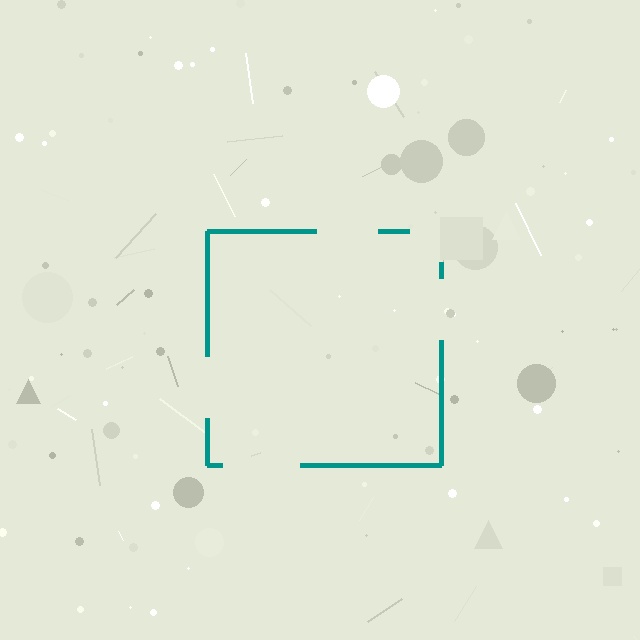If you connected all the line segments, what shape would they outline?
They would outline a square.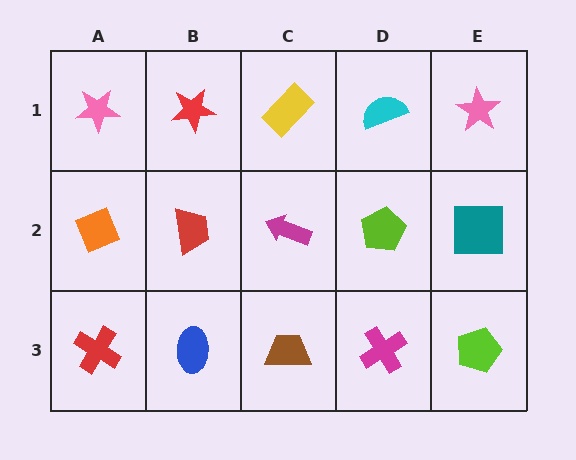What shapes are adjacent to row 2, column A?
A pink star (row 1, column A), a red cross (row 3, column A), a red trapezoid (row 2, column B).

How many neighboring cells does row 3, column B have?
3.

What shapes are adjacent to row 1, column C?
A magenta arrow (row 2, column C), a red star (row 1, column B), a cyan semicircle (row 1, column D).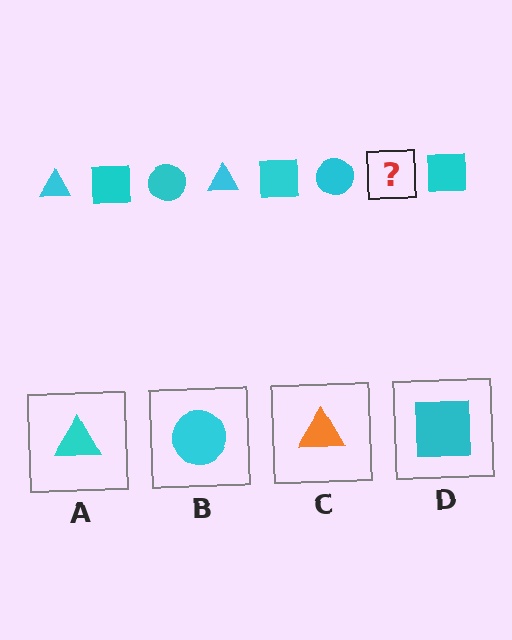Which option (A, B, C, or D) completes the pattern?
A.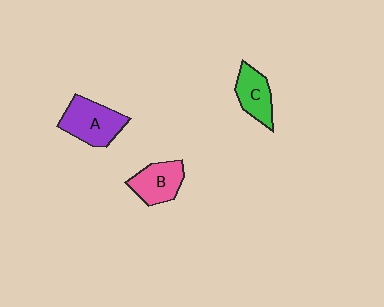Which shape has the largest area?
Shape A (purple).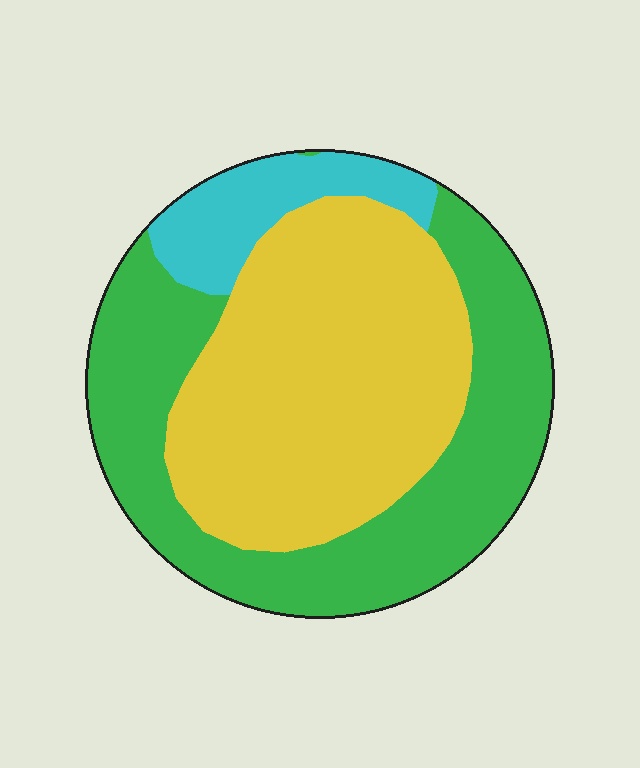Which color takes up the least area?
Cyan, at roughly 10%.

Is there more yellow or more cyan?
Yellow.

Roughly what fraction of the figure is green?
Green takes up about two fifths (2/5) of the figure.